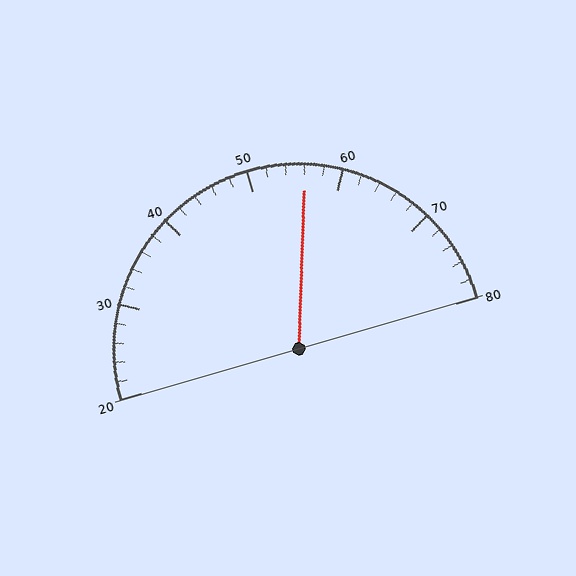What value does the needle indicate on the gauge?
The needle indicates approximately 56.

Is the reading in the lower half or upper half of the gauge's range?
The reading is in the upper half of the range (20 to 80).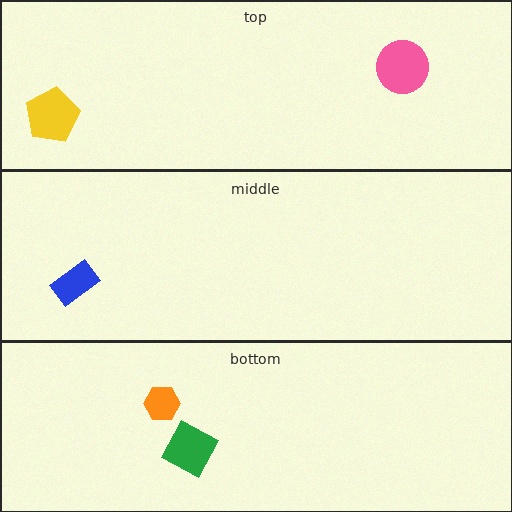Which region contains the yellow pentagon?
The top region.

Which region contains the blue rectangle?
The middle region.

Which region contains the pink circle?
The top region.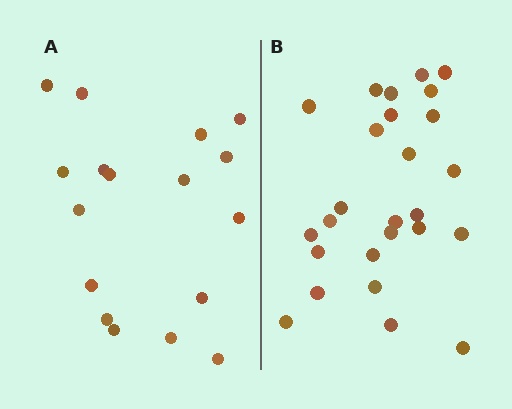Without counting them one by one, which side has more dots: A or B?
Region B (the right region) has more dots.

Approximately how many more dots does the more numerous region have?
Region B has roughly 8 or so more dots than region A.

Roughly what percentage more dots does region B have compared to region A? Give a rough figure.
About 55% more.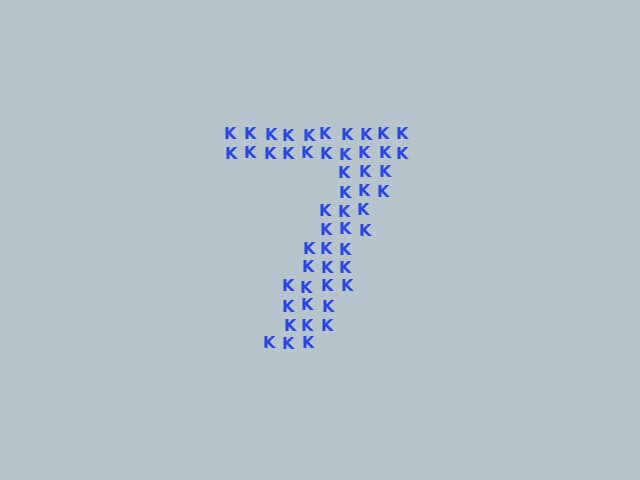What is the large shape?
The large shape is the digit 7.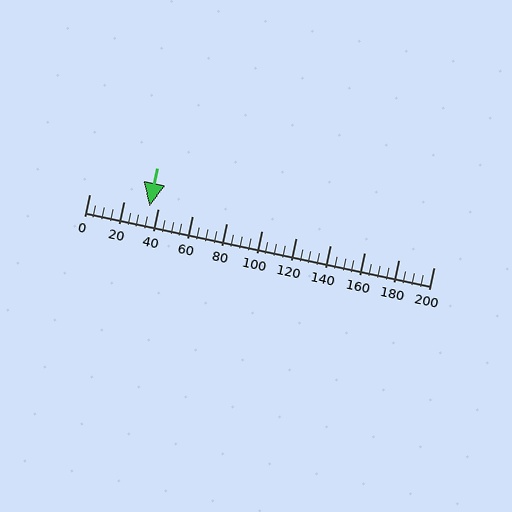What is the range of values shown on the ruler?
The ruler shows values from 0 to 200.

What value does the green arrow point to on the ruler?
The green arrow points to approximately 35.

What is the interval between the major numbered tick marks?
The major tick marks are spaced 20 units apart.